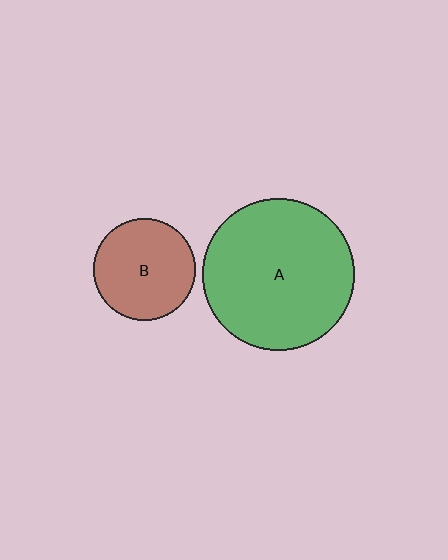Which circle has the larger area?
Circle A (green).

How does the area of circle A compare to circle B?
Approximately 2.2 times.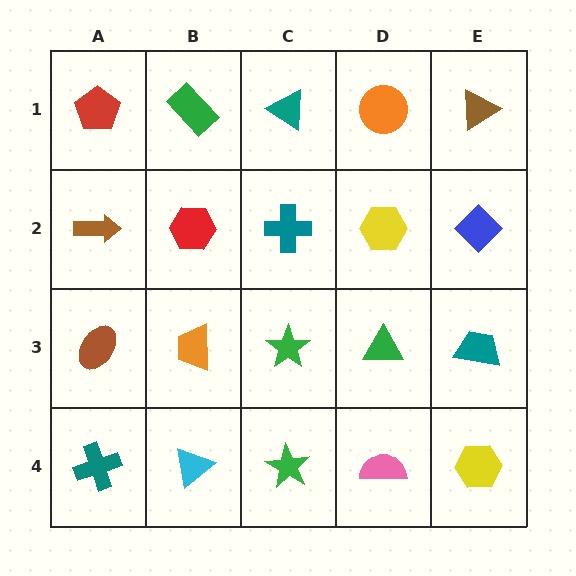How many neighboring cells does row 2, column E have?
3.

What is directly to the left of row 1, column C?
A green rectangle.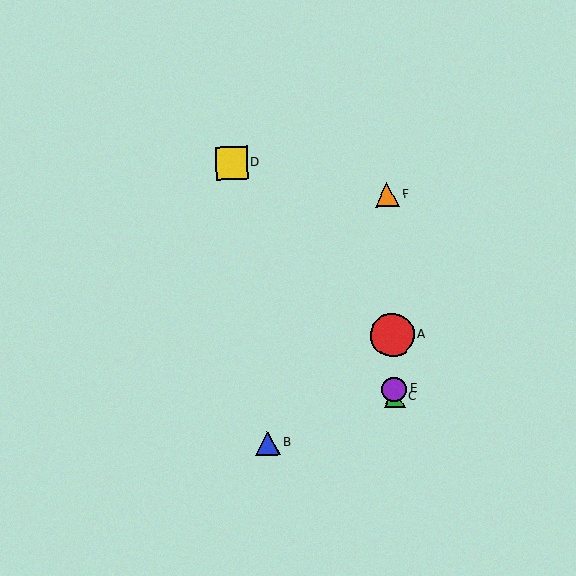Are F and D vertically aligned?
No, F is at x≈387 and D is at x≈231.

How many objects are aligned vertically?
4 objects (A, C, E, F) are aligned vertically.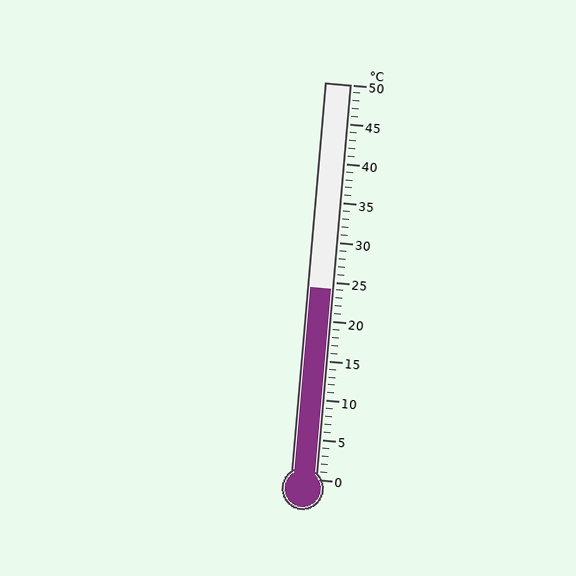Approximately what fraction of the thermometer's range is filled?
The thermometer is filled to approximately 50% of its range.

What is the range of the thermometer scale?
The thermometer scale ranges from 0°C to 50°C.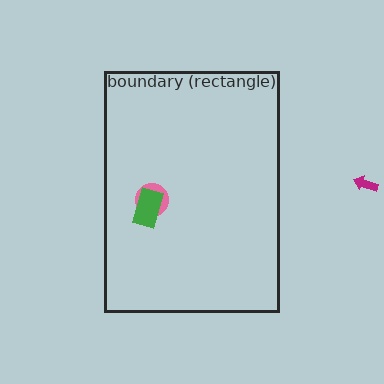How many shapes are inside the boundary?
2 inside, 1 outside.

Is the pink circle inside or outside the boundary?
Inside.